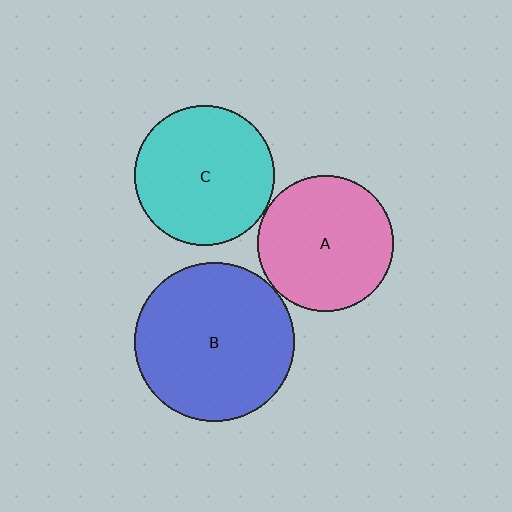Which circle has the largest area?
Circle B (blue).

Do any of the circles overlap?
No, none of the circles overlap.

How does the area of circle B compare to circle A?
Approximately 1.4 times.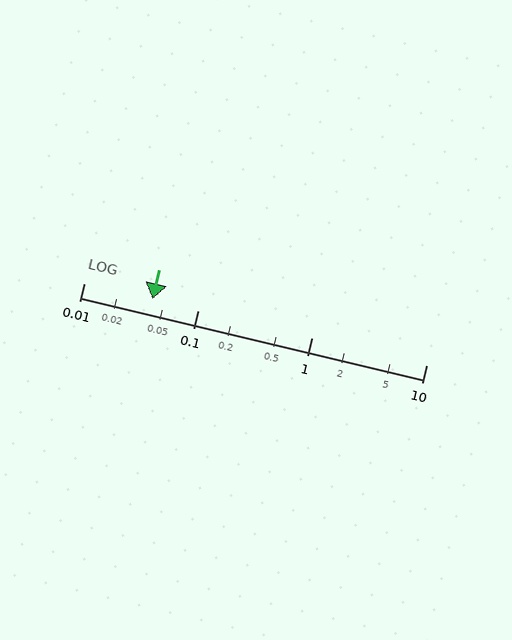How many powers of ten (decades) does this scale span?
The scale spans 3 decades, from 0.01 to 10.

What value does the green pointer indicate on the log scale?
The pointer indicates approximately 0.04.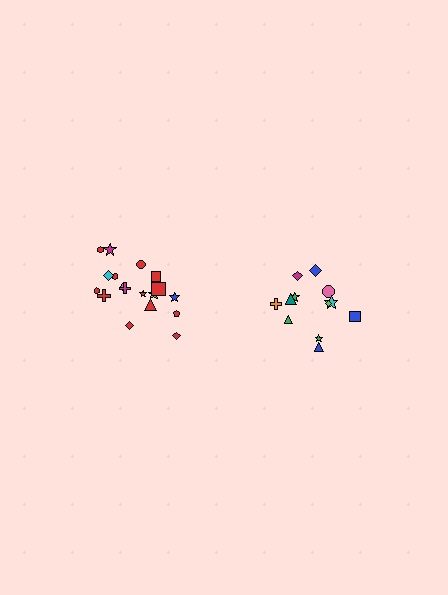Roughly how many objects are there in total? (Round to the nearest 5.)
Roughly 30 objects in total.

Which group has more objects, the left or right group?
The left group.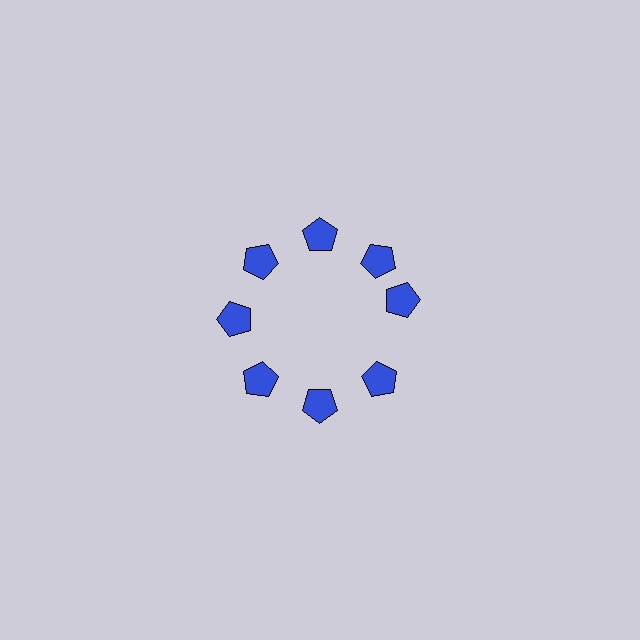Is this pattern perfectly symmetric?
No. The 8 blue pentagons are arranged in a ring, but one element near the 3 o'clock position is rotated out of alignment along the ring, breaking the 8-fold rotational symmetry.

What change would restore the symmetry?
The symmetry would be restored by rotating it back into even spacing with its neighbors so that all 8 pentagons sit at equal angles and equal distance from the center.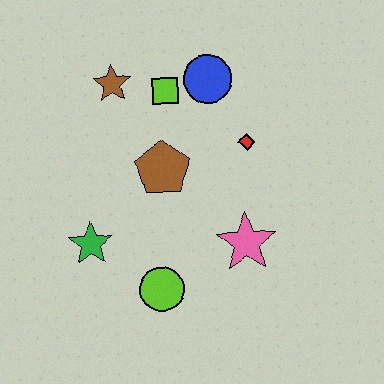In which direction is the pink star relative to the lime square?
The pink star is below the lime square.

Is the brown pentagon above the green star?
Yes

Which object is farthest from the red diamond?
The green star is farthest from the red diamond.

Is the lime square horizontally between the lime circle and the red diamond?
Yes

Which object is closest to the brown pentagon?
The lime square is closest to the brown pentagon.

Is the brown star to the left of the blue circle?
Yes